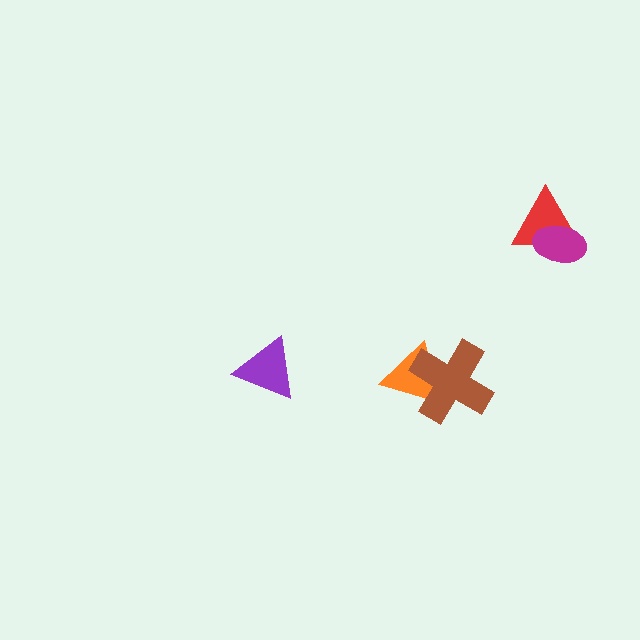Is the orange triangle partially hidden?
Yes, it is partially covered by another shape.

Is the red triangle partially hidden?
Yes, it is partially covered by another shape.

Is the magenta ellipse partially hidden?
No, no other shape covers it.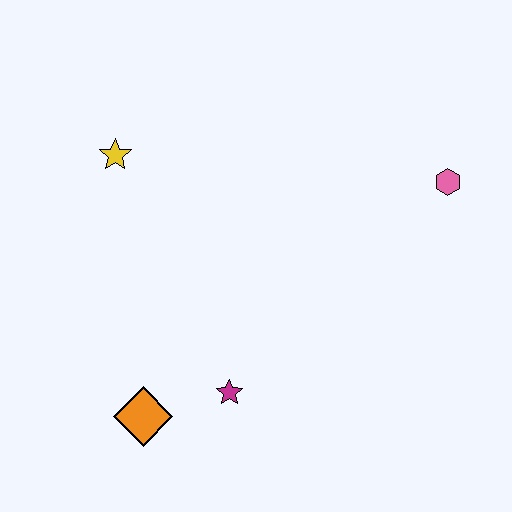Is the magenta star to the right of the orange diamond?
Yes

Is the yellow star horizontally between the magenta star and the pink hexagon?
No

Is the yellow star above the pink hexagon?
Yes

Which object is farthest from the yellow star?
The pink hexagon is farthest from the yellow star.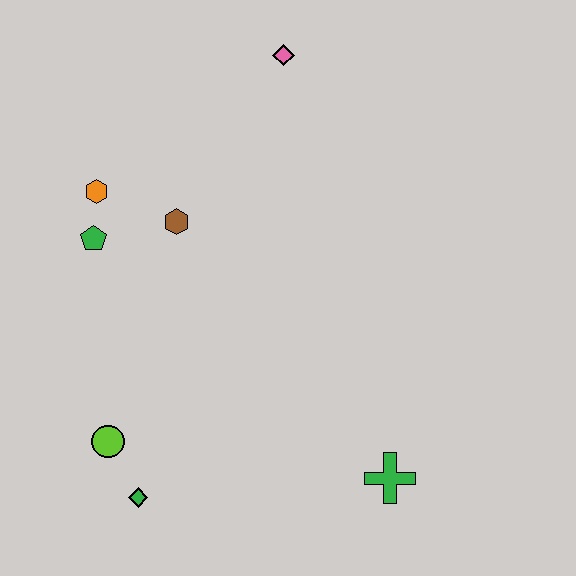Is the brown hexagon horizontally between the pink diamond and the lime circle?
Yes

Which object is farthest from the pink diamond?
The green diamond is farthest from the pink diamond.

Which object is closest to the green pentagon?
The orange hexagon is closest to the green pentagon.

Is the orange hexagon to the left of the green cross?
Yes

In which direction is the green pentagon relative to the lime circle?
The green pentagon is above the lime circle.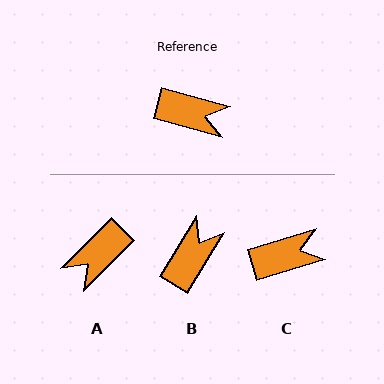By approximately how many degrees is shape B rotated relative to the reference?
Approximately 74 degrees counter-clockwise.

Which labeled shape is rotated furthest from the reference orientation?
A, about 120 degrees away.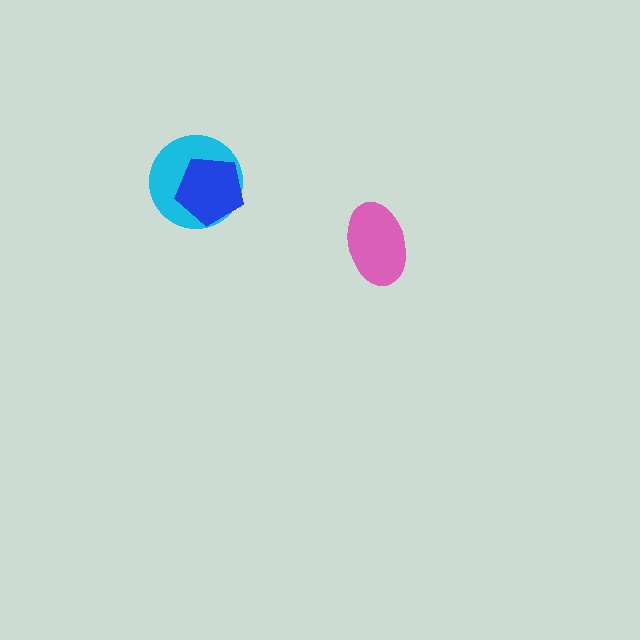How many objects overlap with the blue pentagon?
1 object overlaps with the blue pentagon.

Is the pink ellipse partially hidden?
No, no other shape covers it.